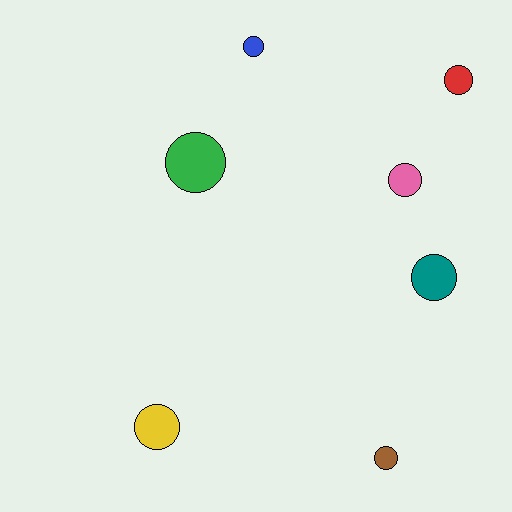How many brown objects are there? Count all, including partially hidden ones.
There is 1 brown object.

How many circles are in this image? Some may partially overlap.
There are 7 circles.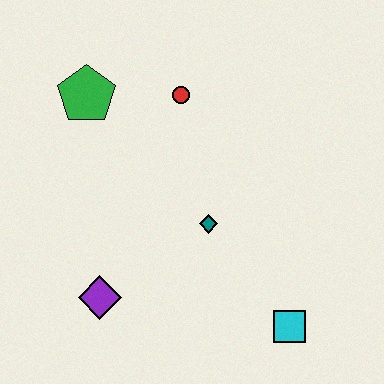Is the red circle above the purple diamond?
Yes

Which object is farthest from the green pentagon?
The cyan square is farthest from the green pentagon.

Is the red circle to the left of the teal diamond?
Yes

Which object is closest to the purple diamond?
The teal diamond is closest to the purple diamond.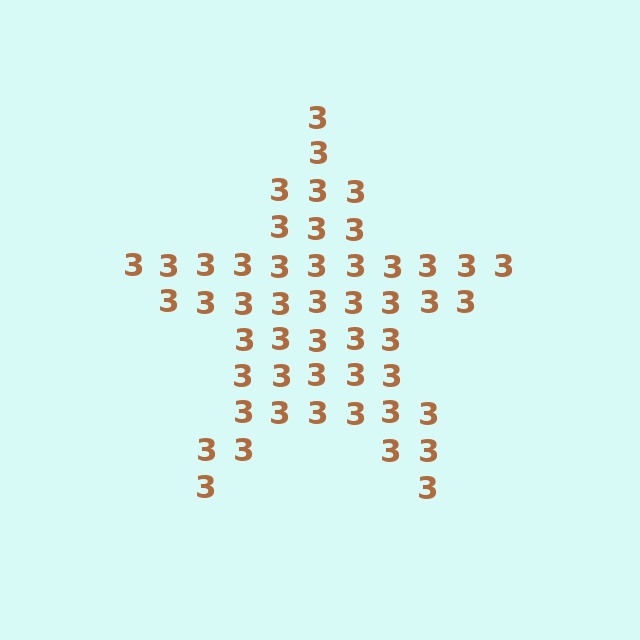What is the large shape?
The large shape is a star.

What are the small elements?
The small elements are digit 3's.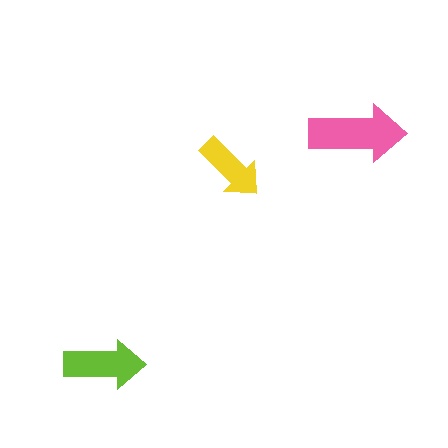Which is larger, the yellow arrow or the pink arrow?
The pink one.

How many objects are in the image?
There are 3 objects in the image.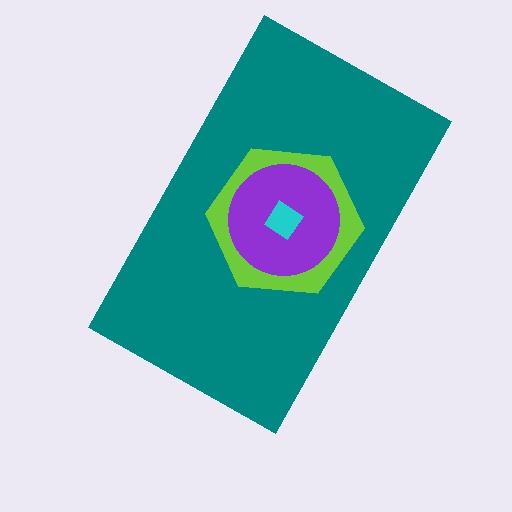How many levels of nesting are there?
4.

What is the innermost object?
The cyan diamond.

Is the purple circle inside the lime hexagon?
Yes.